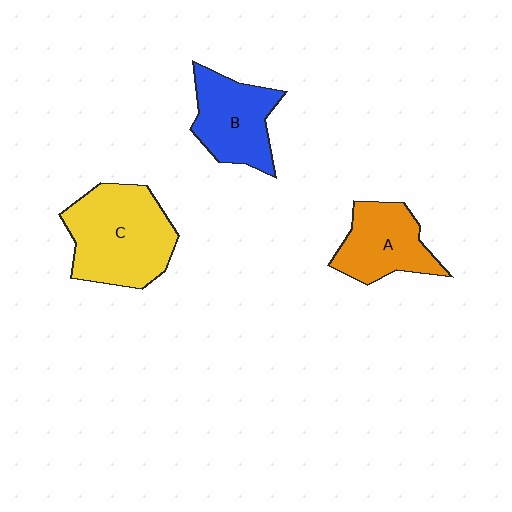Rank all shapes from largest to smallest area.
From largest to smallest: C (yellow), B (blue), A (orange).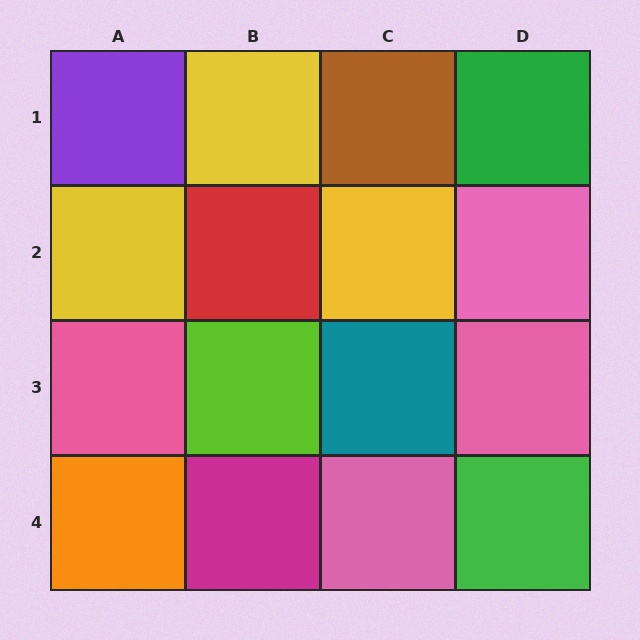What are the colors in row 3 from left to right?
Pink, lime, teal, pink.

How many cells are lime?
1 cell is lime.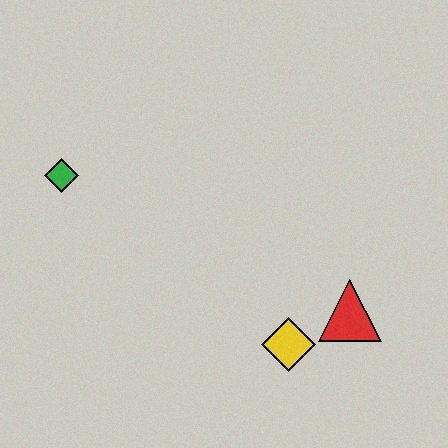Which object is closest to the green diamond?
The yellow diamond is closest to the green diamond.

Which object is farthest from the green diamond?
The red triangle is farthest from the green diamond.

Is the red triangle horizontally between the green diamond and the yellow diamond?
No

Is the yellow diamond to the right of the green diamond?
Yes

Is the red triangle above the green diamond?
No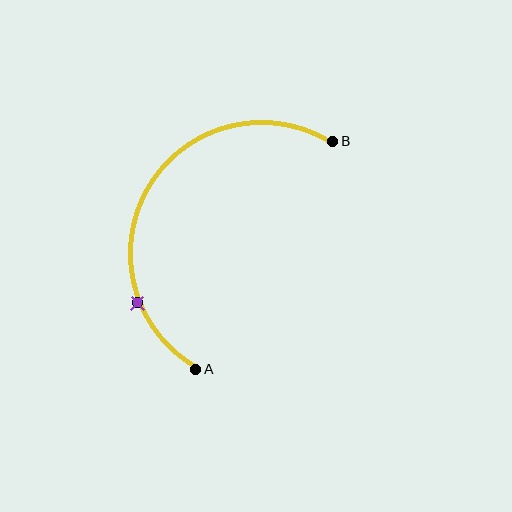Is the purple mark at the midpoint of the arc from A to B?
No. The purple mark lies on the arc but is closer to endpoint A. The arc midpoint would be at the point on the curve equidistant along the arc from both A and B.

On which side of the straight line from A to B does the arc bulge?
The arc bulges to the left of the straight line connecting A and B.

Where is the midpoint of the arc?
The arc midpoint is the point on the curve farthest from the straight line joining A and B. It sits to the left of that line.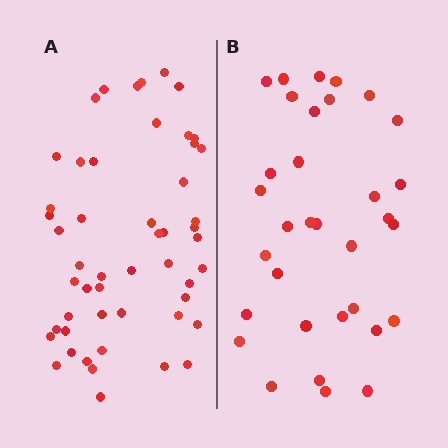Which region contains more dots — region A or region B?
Region A (the left region) has more dots.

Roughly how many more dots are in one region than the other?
Region A has approximately 20 more dots than region B.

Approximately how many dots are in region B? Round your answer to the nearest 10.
About 30 dots. (The exact count is 33, which rounds to 30.)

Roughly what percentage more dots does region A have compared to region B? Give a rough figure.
About 55% more.